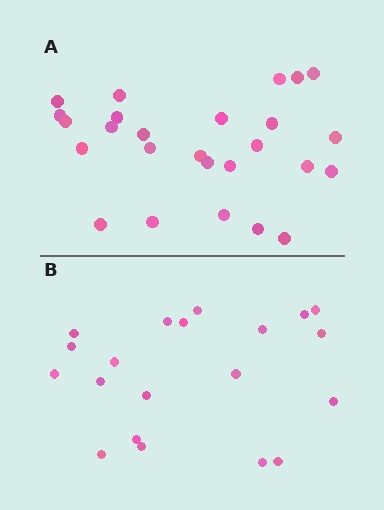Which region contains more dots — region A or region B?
Region A (the top region) has more dots.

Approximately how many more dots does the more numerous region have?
Region A has about 6 more dots than region B.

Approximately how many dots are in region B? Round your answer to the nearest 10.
About 20 dots.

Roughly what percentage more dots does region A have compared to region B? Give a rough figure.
About 30% more.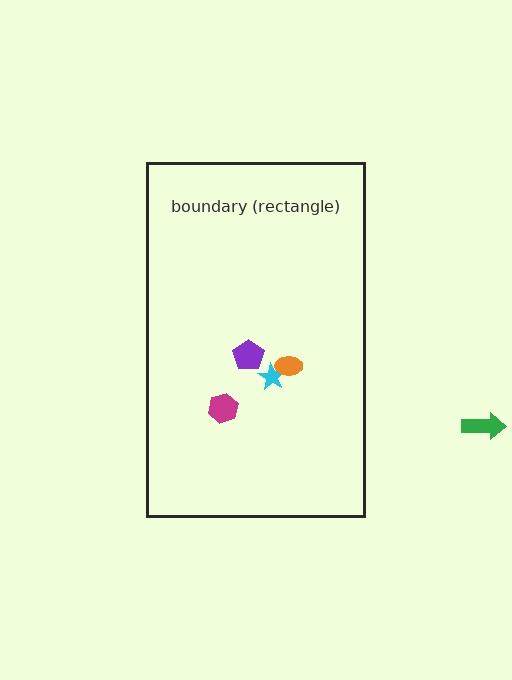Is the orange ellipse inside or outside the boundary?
Inside.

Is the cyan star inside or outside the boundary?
Inside.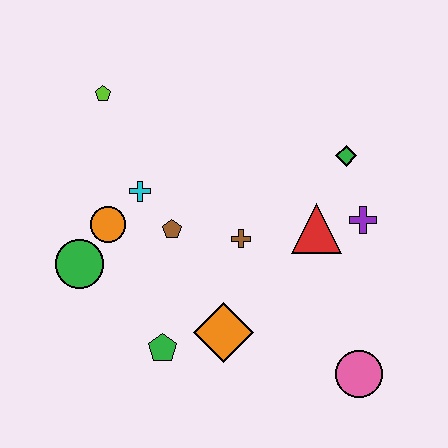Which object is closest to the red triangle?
The purple cross is closest to the red triangle.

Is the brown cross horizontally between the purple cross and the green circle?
Yes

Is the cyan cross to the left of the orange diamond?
Yes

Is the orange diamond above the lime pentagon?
No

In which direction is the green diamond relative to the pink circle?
The green diamond is above the pink circle.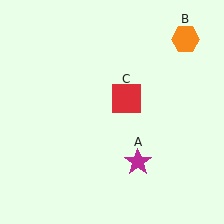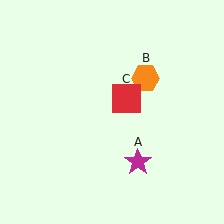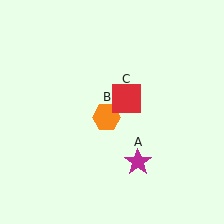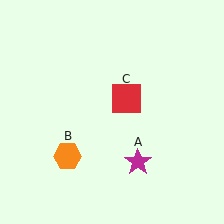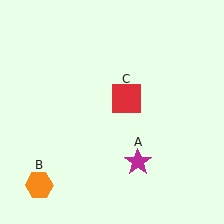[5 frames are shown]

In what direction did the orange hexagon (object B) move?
The orange hexagon (object B) moved down and to the left.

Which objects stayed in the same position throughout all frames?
Magenta star (object A) and red square (object C) remained stationary.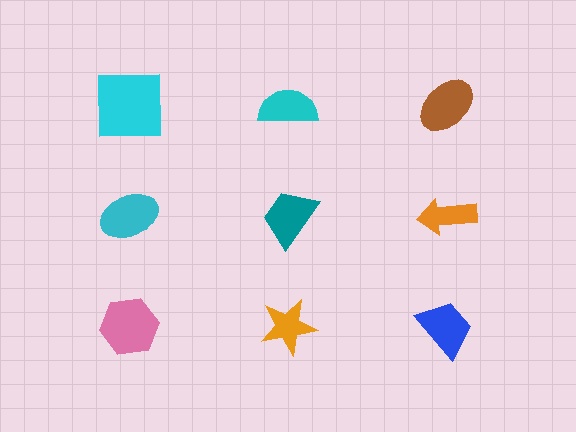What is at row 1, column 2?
A cyan semicircle.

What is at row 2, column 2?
A teal trapezoid.